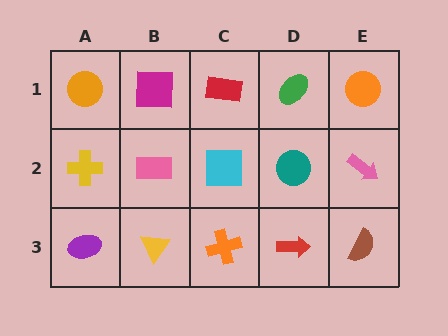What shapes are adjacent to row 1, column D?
A teal circle (row 2, column D), a red rectangle (row 1, column C), an orange circle (row 1, column E).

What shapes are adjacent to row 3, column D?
A teal circle (row 2, column D), an orange cross (row 3, column C), a brown semicircle (row 3, column E).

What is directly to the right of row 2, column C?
A teal circle.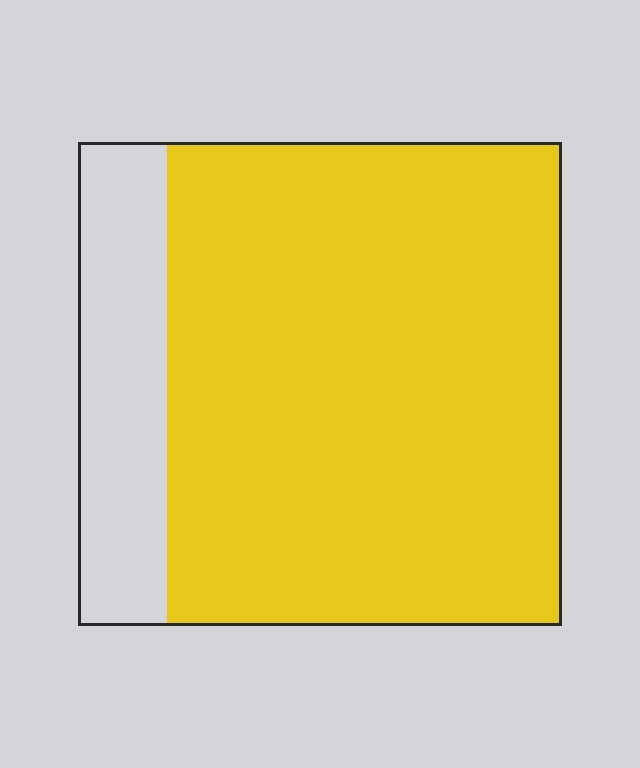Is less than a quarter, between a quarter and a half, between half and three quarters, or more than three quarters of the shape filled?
More than three quarters.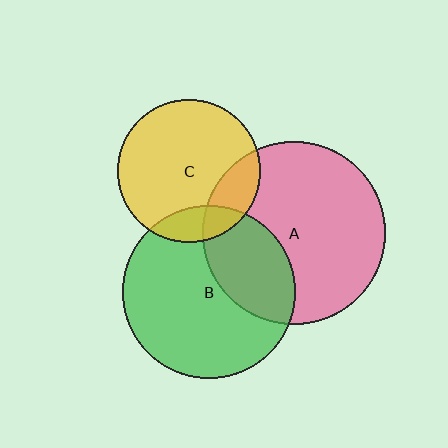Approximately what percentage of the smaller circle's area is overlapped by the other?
Approximately 30%.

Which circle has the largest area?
Circle A (pink).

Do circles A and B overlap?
Yes.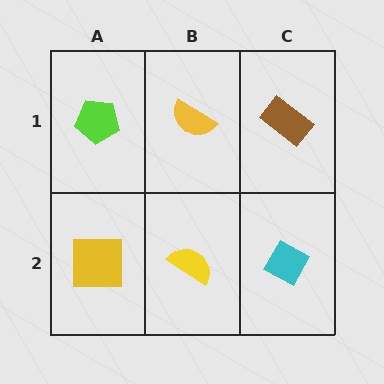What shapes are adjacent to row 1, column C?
A cyan diamond (row 2, column C), a yellow semicircle (row 1, column B).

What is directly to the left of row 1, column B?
A lime pentagon.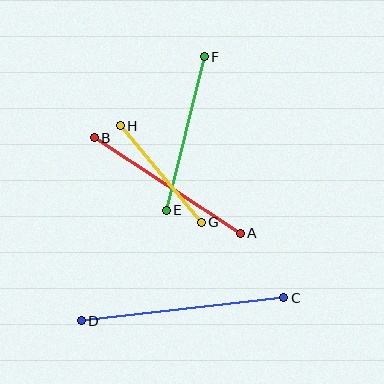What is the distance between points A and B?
The distance is approximately 174 pixels.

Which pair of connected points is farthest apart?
Points C and D are farthest apart.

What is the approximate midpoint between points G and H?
The midpoint is at approximately (161, 174) pixels.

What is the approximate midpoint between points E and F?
The midpoint is at approximately (185, 134) pixels.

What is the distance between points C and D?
The distance is approximately 204 pixels.